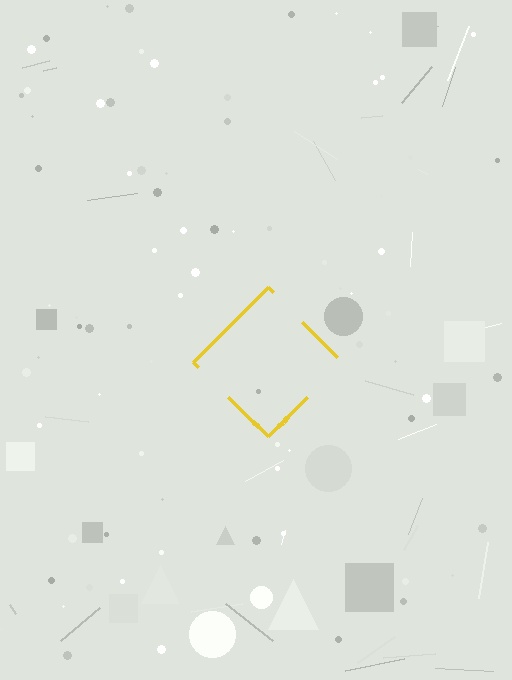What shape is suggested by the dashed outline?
The dashed outline suggests a diamond.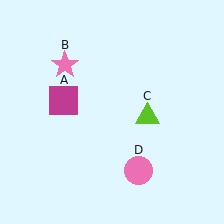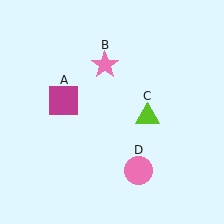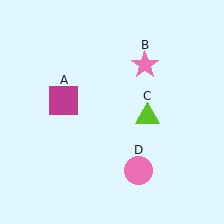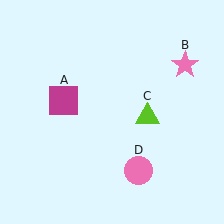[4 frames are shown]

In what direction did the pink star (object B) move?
The pink star (object B) moved right.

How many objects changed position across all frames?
1 object changed position: pink star (object B).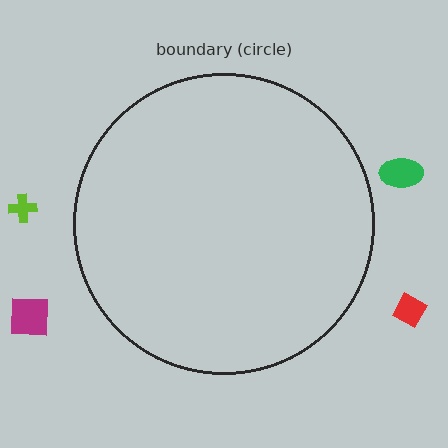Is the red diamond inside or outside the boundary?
Outside.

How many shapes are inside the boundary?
0 inside, 4 outside.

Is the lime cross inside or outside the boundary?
Outside.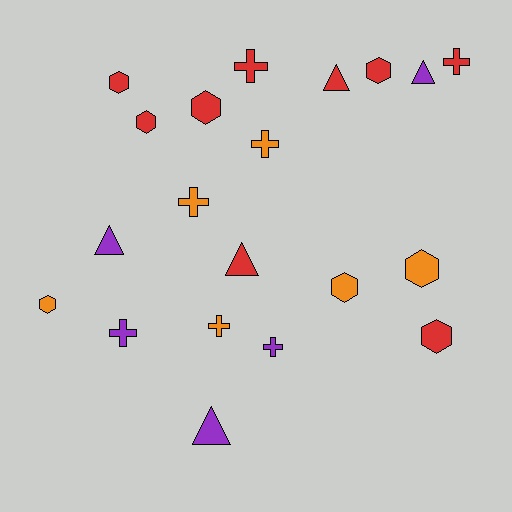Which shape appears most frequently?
Hexagon, with 8 objects.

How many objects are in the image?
There are 20 objects.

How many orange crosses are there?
There are 3 orange crosses.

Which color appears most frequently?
Red, with 9 objects.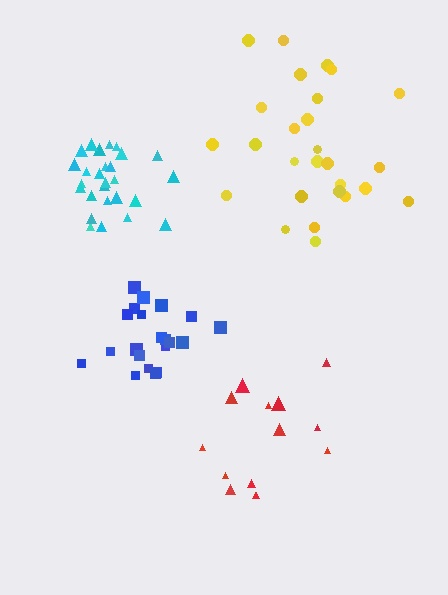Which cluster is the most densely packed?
Cyan.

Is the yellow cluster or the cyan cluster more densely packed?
Cyan.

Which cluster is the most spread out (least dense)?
Yellow.